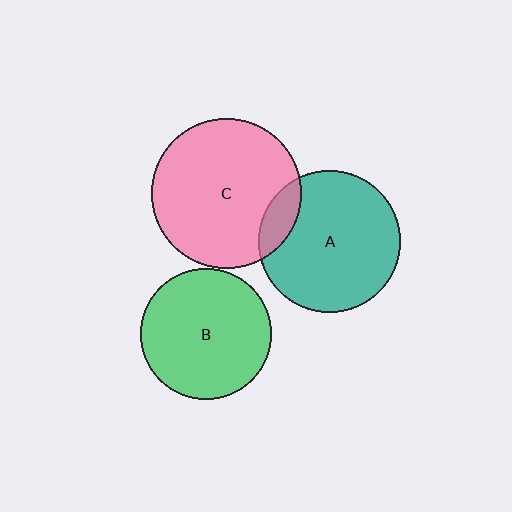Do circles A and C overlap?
Yes.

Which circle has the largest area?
Circle C (pink).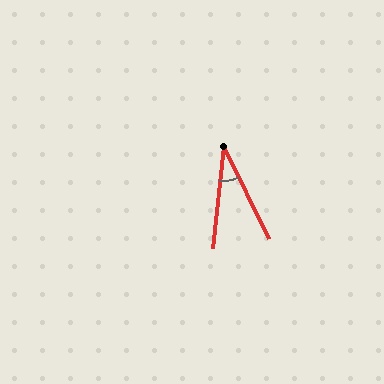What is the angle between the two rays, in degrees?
Approximately 32 degrees.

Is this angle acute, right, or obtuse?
It is acute.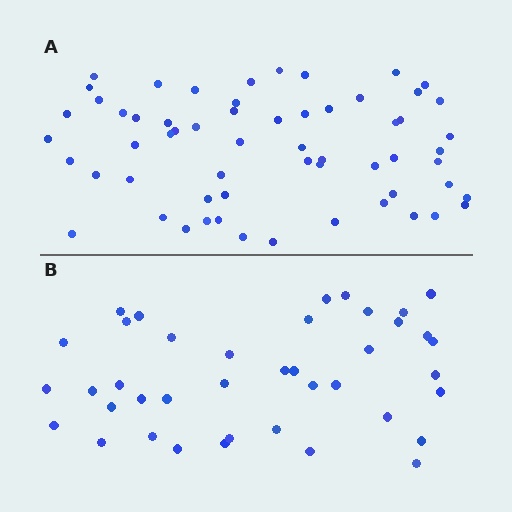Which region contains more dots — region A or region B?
Region A (the top region) has more dots.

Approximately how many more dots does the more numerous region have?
Region A has approximately 20 more dots than region B.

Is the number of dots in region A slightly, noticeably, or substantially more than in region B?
Region A has substantially more. The ratio is roughly 1.5 to 1.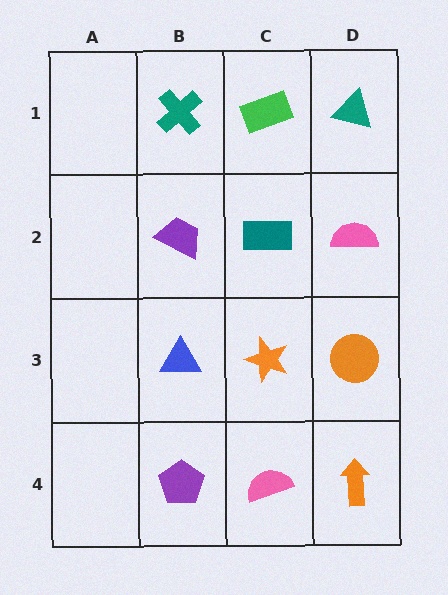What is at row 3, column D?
An orange circle.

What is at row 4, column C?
A pink semicircle.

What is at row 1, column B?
A teal cross.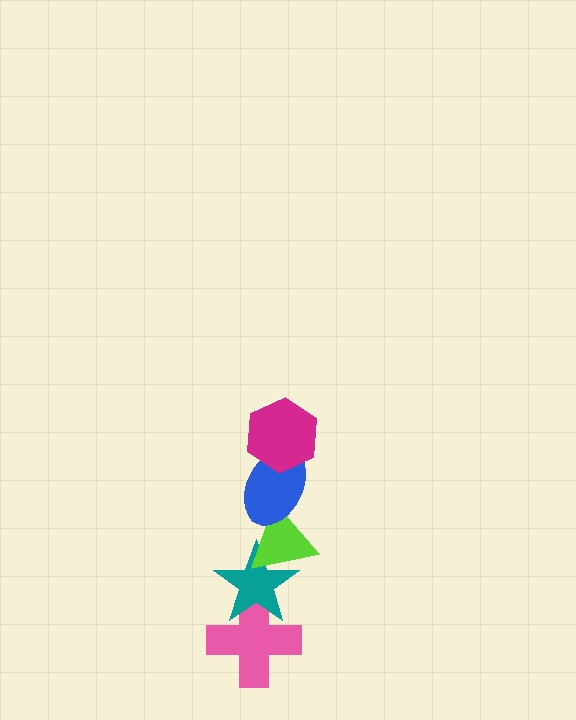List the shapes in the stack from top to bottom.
From top to bottom: the magenta hexagon, the blue ellipse, the lime triangle, the teal star, the pink cross.